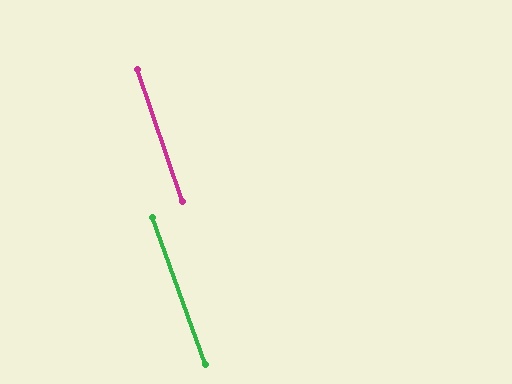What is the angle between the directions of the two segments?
Approximately 1 degree.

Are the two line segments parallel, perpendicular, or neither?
Parallel — their directions differ by only 1.1°.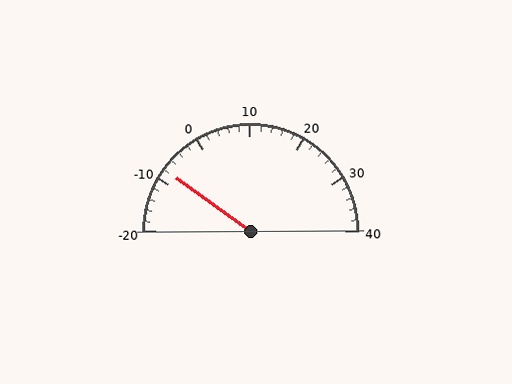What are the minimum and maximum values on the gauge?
The gauge ranges from -20 to 40.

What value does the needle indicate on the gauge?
The needle indicates approximately -8.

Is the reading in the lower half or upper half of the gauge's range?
The reading is in the lower half of the range (-20 to 40).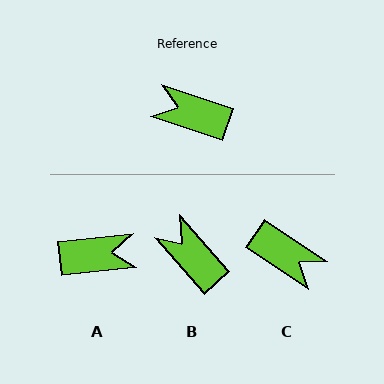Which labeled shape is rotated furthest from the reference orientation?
C, about 165 degrees away.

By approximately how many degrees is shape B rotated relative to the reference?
Approximately 29 degrees clockwise.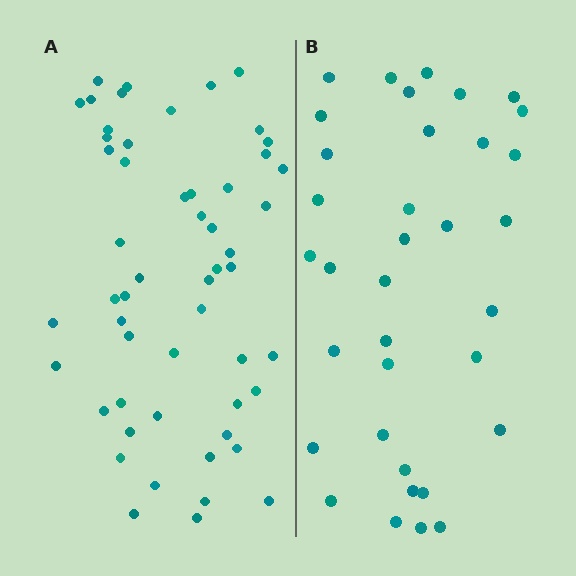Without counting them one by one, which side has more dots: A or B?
Region A (the left region) has more dots.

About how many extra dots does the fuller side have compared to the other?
Region A has approximately 20 more dots than region B.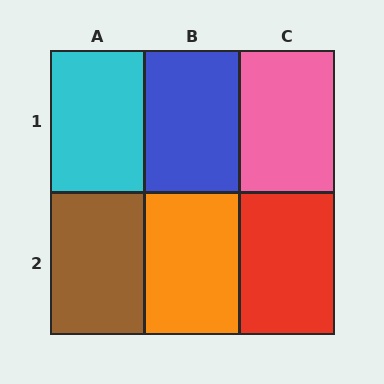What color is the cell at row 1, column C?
Pink.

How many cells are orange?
1 cell is orange.